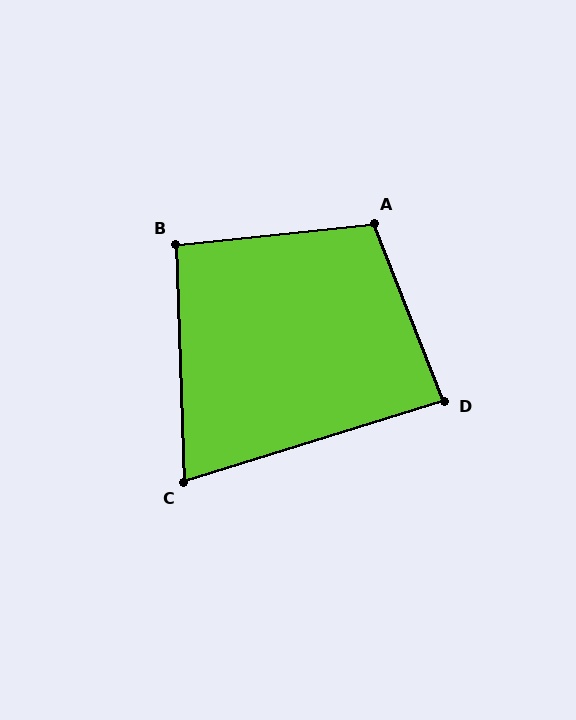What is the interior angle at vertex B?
Approximately 94 degrees (approximately right).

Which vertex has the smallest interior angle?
C, at approximately 75 degrees.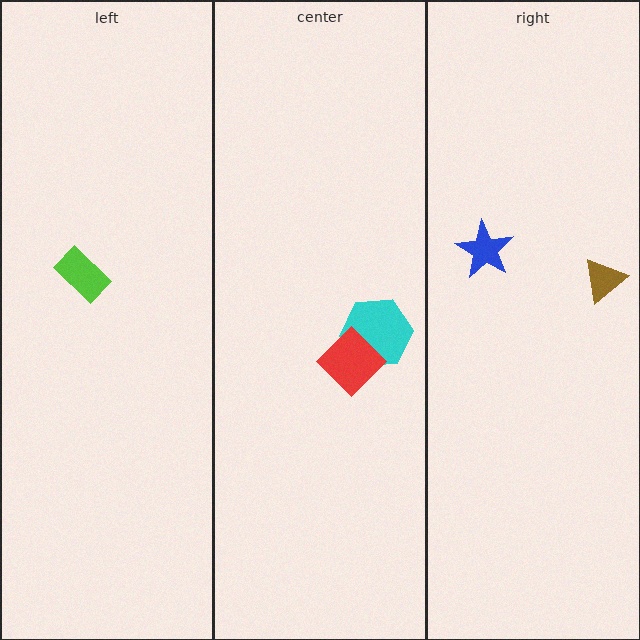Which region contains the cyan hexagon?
The center region.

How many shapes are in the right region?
2.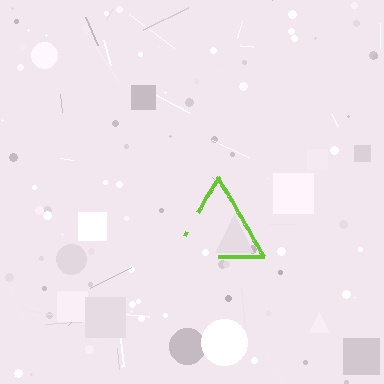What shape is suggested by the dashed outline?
The dashed outline suggests a triangle.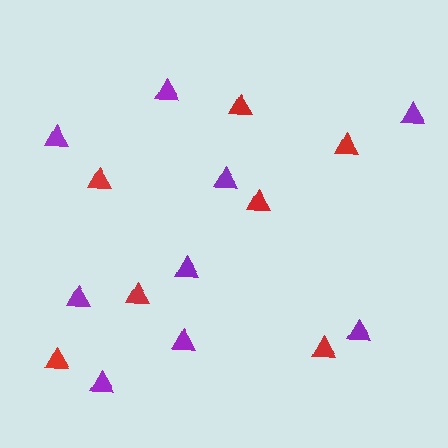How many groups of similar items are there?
There are 2 groups: one group of red triangles (7) and one group of purple triangles (9).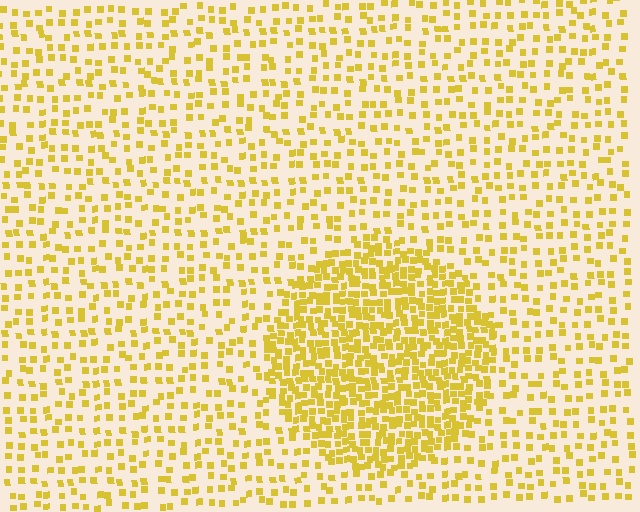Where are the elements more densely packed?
The elements are more densely packed inside the circle boundary.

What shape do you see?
I see a circle.